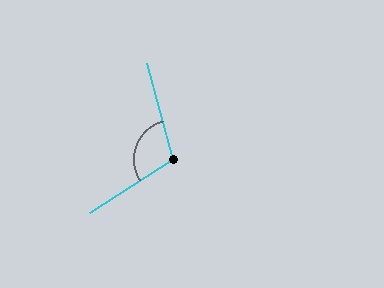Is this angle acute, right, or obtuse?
It is obtuse.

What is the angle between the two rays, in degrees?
Approximately 108 degrees.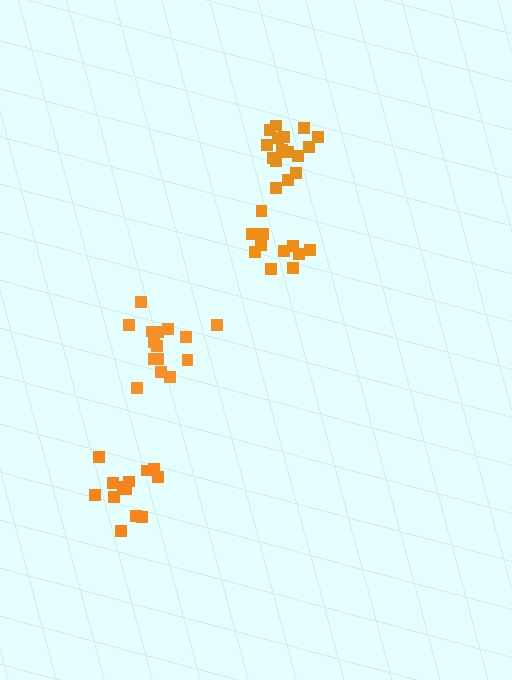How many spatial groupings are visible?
There are 4 spatial groupings.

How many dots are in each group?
Group 1: 15 dots, Group 2: 11 dots, Group 3: 16 dots, Group 4: 13 dots (55 total).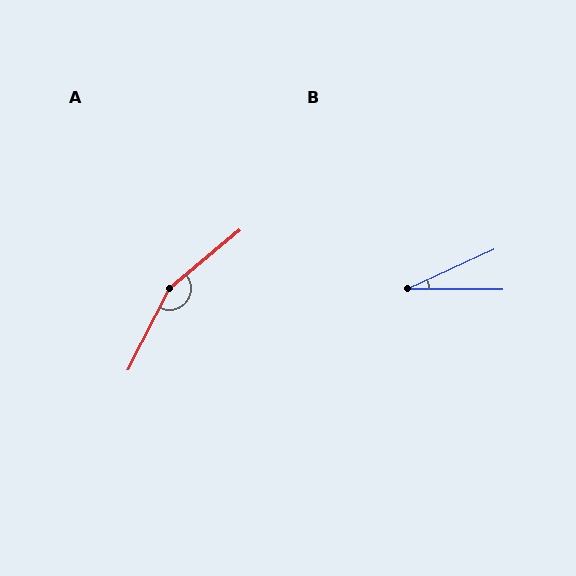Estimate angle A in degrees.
Approximately 157 degrees.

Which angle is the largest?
A, at approximately 157 degrees.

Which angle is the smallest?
B, at approximately 25 degrees.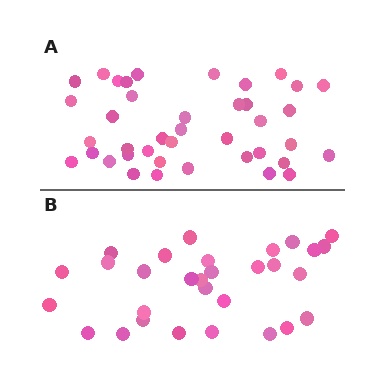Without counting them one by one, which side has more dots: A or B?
Region A (the top region) has more dots.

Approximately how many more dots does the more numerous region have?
Region A has roughly 10 or so more dots than region B.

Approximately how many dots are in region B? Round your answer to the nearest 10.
About 30 dots.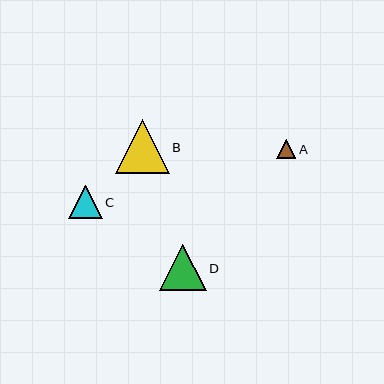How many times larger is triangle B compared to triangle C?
Triangle B is approximately 1.6 times the size of triangle C.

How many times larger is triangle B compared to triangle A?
Triangle B is approximately 2.8 times the size of triangle A.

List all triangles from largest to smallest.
From largest to smallest: B, D, C, A.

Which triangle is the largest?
Triangle B is the largest with a size of approximately 54 pixels.